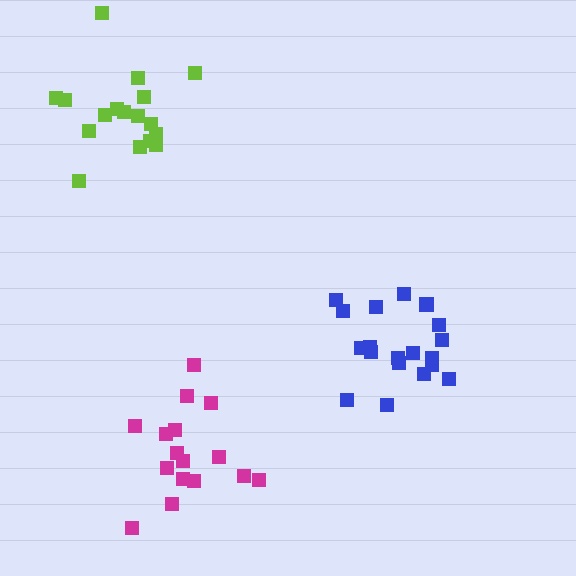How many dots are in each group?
Group 1: 19 dots, Group 2: 16 dots, Group 3: 17 dots (52 total).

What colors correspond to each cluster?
The clusters are colored: blue, magenta, lime.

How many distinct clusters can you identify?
There are 3 distinct clusters.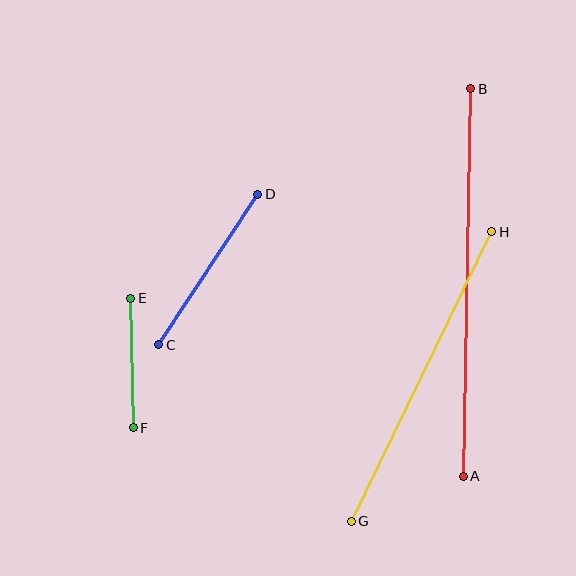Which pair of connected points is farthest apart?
Points A and B are farthest apart.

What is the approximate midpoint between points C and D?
The midpoint is at approximately (208, 270) pixels.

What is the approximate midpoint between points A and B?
The midpoint is at approximately (467, 282) pixels.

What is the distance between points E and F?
The distance is approximately 129 pixels.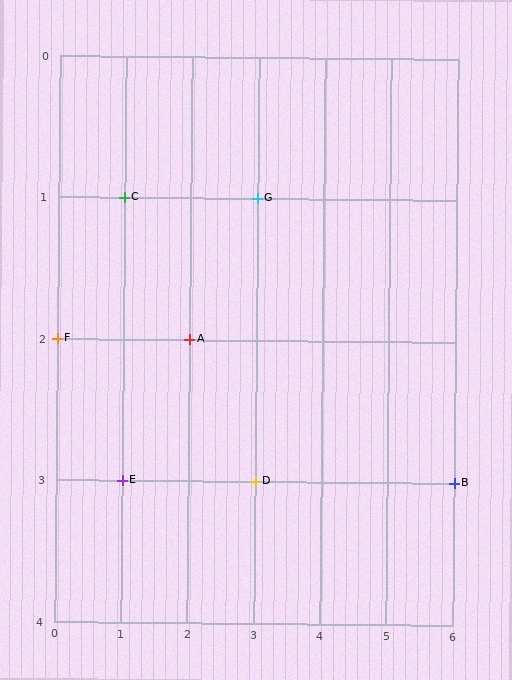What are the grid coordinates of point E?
Point E is at grid coordinates (1, 3).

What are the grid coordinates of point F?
Point F is at grid coordinates (0, 2).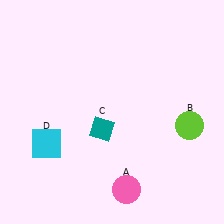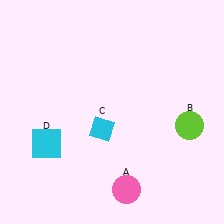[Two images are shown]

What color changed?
The diamond (C) changed from teal in Image 1 to cyan in Image 2.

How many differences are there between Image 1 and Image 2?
There is 1 difference between the two images.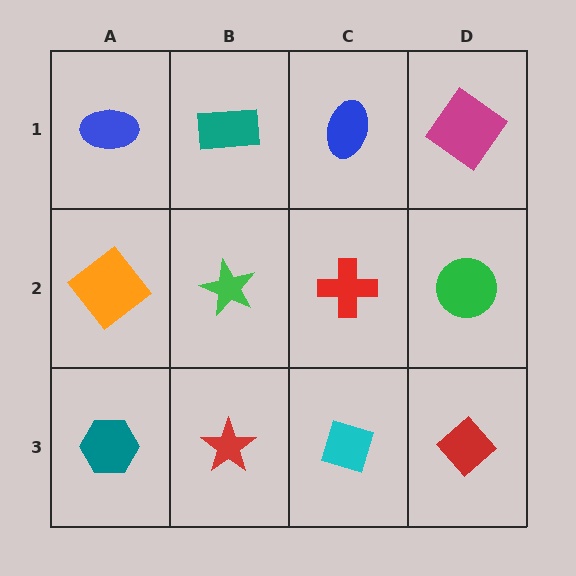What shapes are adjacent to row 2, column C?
A blue ellipse (row 1, column C), a cyan diamond (row 3, column C), a green star (row 2, column B), a green circle (row 2, column D).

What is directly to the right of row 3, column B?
A cyan diamond.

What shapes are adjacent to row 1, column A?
An orange diamond (row 2, column A), a teal rectangle (row 1, column B).